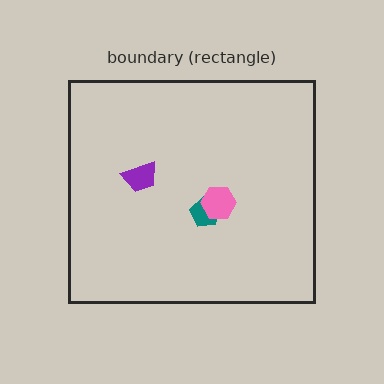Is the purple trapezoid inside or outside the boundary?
Inside.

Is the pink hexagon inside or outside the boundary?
Inside.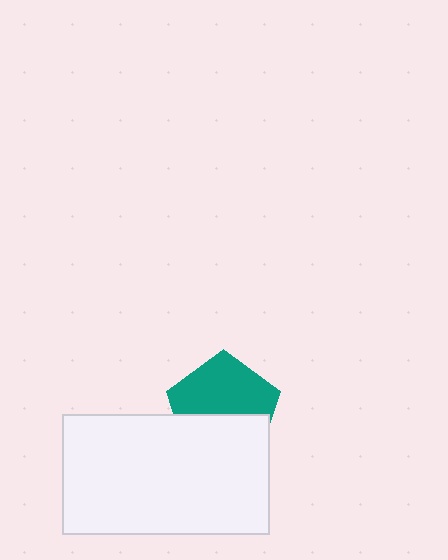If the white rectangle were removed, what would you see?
You would see the complete teal pentagon.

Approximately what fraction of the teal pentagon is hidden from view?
Roughly 45% of the teal pentagon is hidden behind the white rectangle.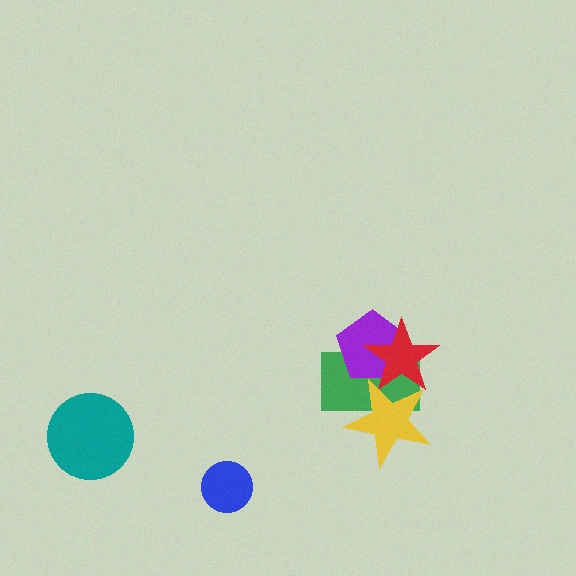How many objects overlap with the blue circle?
0 objects overlap with the blue circle.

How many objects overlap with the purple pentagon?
2 objects overlap with the purple pentagon.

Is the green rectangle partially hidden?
Yes, it is partially covered by another shape.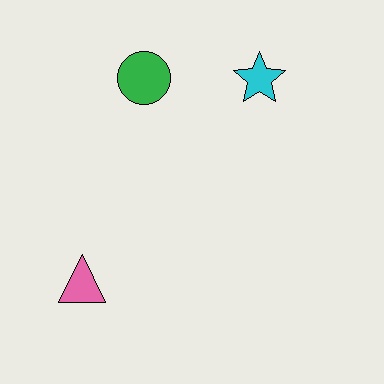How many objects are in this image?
There are 3 objects.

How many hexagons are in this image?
There are no hexagons.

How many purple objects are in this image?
There are no purple objects.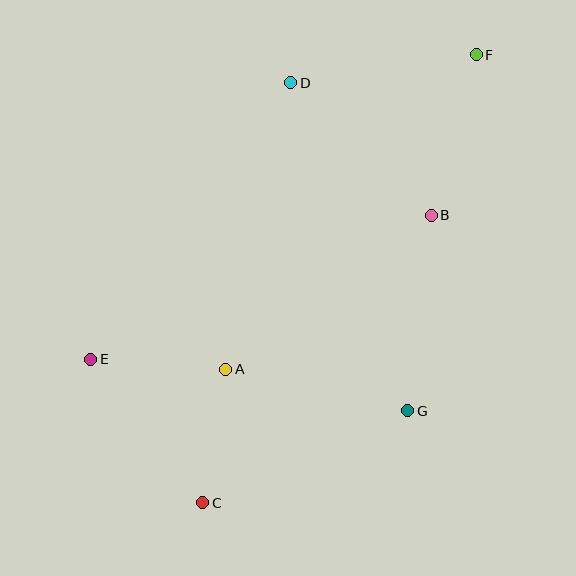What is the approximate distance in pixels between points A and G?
The distance between A and G is approximately 187 pixels.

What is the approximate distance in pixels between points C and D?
The distance between C and D is approximately 429 pixels.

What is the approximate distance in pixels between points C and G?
The distance between C and G is approximately 225 pixels.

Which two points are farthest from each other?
Points C and F are farthest from each other.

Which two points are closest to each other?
Points A and E are closest to each other.